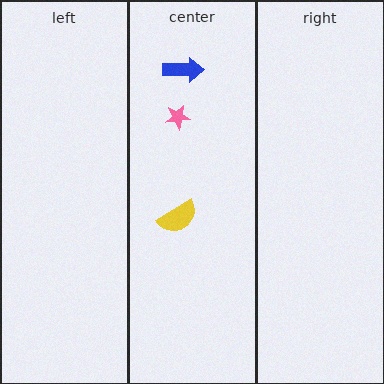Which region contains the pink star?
The center region.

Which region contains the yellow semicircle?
The center region.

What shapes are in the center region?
The pink star, the blue arrow, the yellow semicircle.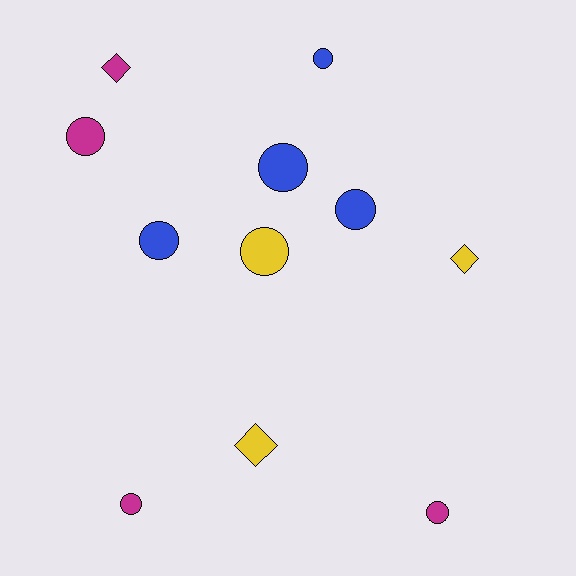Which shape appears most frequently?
Circle, with 8 objects.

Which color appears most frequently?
Magenta, with 4 objects.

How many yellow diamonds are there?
There are 2 yellow diamonds.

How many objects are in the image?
There are 11 objects.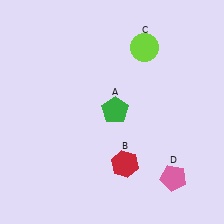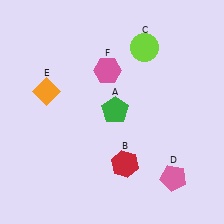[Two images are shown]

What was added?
An orange diamond (E), a pink hexagon (F) were added in Image 2.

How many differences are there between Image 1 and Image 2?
There are 2 differences between the two images.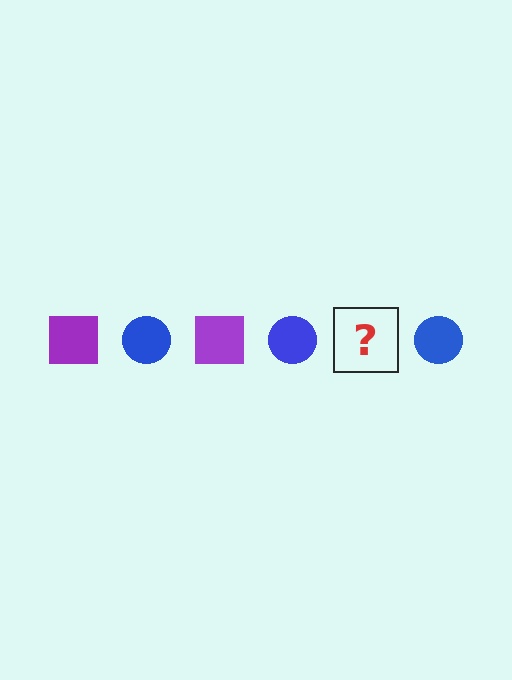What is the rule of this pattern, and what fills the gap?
The rule is that the pattern alternates between purple square and blue circle. The gap should be filled with a purple square.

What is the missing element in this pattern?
The missing element is a purple square.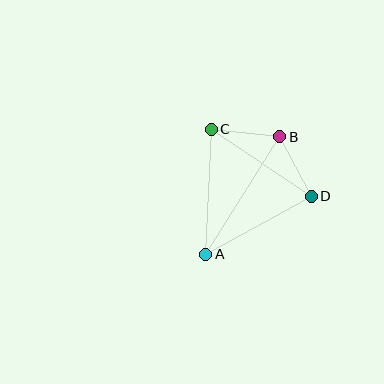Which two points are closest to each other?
Points B and D are closest to each other.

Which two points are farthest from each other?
Points A and B are farthest from each other.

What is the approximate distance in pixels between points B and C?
The distance between B and C is approximately 69 pixels.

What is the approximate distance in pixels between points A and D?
The distance between A and D is approximately 121 pixels.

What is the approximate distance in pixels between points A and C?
The distance between A and C is approximately 125 pixels.